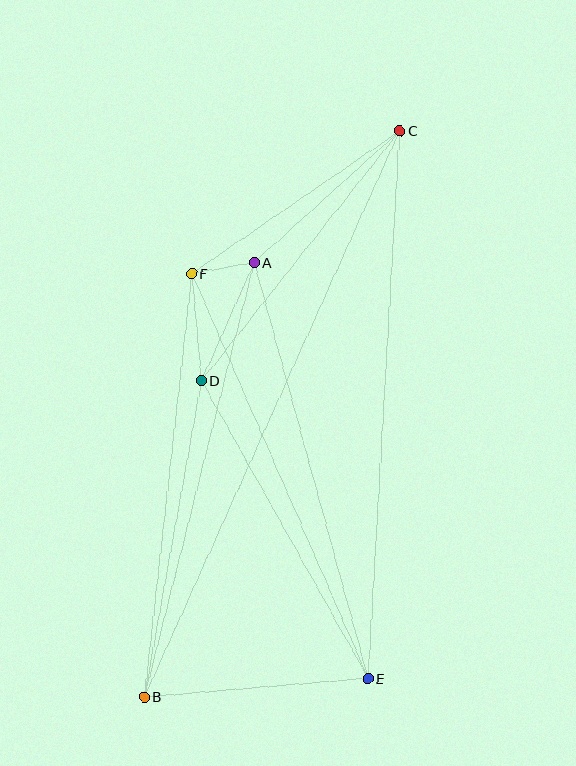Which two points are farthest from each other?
Points B and C are farthest from each other.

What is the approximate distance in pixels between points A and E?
The distance between A and E is approximately 431 pixels.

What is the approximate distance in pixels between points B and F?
The distance between B and F is approximately 426 pixels.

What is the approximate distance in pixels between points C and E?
The distance between C and E is approximately 549 pixels.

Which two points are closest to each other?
Points A and F are closest to each other.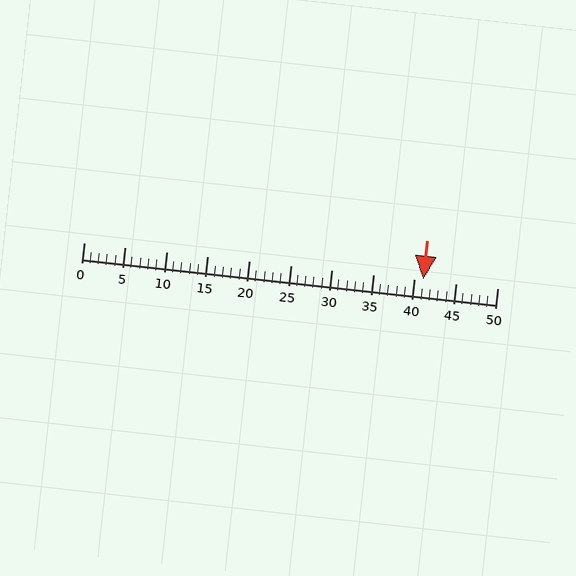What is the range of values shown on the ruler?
The ruler shows values from 0 to 50.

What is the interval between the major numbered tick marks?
The major tick marks are spaced 5 units apart.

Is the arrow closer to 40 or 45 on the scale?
The arrow is closer to 40.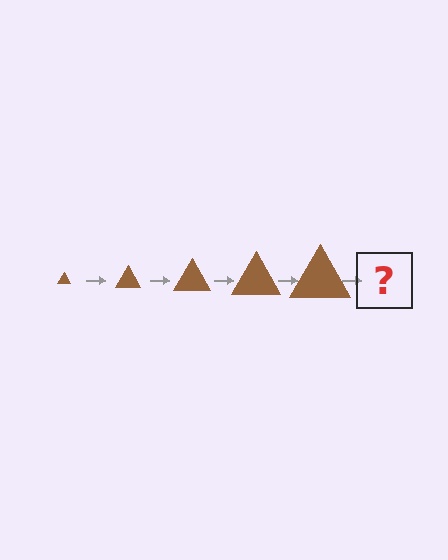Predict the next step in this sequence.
The next step is a brown triangle, larger than the previous one.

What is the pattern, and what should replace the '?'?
The pattern is that the triangle gets progressively larger each step. The '?' should be a brown triangle, larger than the previous one.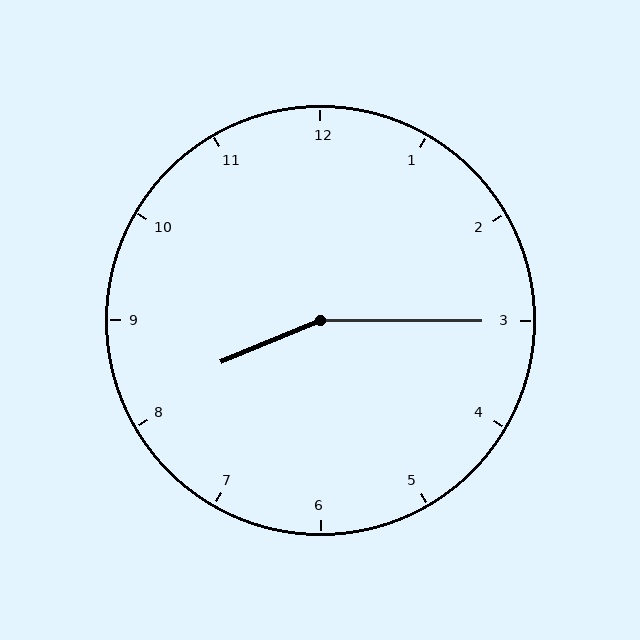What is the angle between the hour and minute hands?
Approximately 158 degrees.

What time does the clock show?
8:15.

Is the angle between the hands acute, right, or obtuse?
It is obtuse.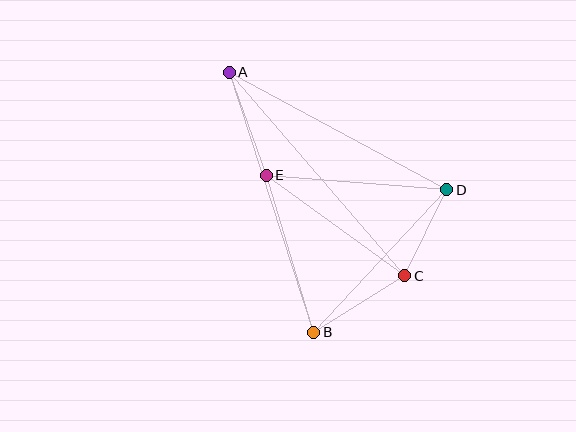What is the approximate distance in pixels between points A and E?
The distance between A and E is approximately 109 pixels.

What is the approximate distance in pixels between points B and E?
The distance between B and E is approximately 164 pixels.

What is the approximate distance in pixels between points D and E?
The distance between D and E is approximately 181 pixels.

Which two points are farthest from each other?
Points A and B are farthest from each other.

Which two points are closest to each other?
Points C and D are closest to each other.